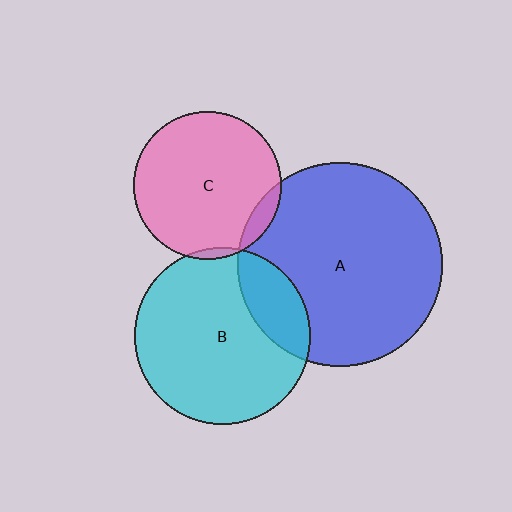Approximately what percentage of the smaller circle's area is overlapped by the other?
Approximately 20%.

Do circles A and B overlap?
Yes.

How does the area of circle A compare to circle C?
Approximately 1.9 times.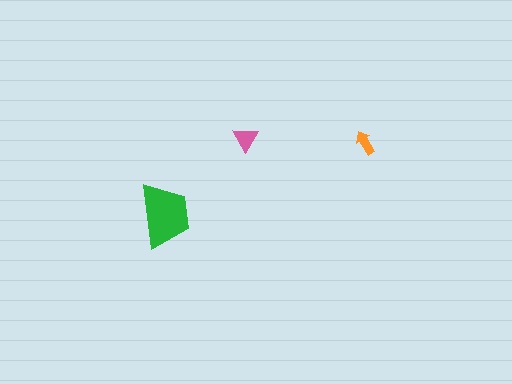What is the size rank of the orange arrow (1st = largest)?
3rd.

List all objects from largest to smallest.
The green trapezoid, the pink triangle, the orange arrow.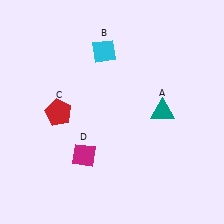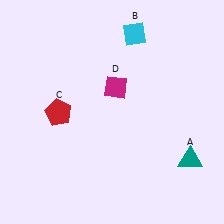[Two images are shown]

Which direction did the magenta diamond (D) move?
The magenta diamond (D) moved up.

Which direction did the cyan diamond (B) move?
The cyan diamond (B) moved right.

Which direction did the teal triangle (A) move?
The teal triangle (A) moved down.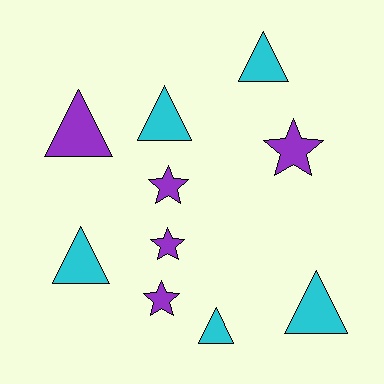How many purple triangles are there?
There is 1 purple triangle.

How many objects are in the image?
There are 10 objects.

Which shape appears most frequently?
Triangle, with 6 objects.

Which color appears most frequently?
Cyan, with 5 objects.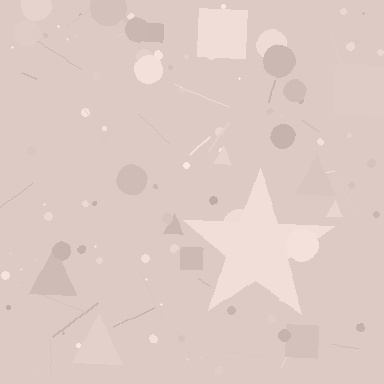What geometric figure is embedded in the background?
A star is embedded in the background.